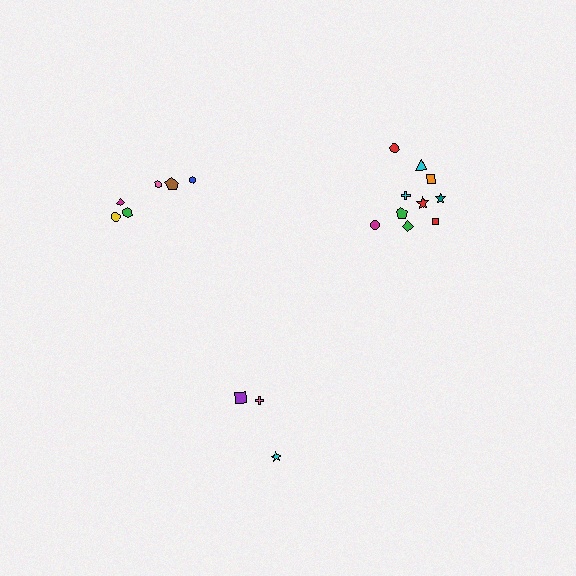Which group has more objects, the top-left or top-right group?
The top-right group.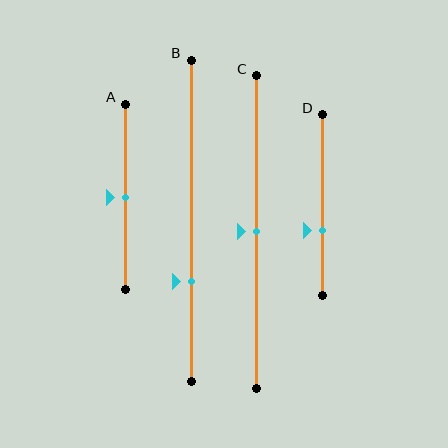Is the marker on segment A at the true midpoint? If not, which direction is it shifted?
Yes, the marker on segment A is at the true midpoint.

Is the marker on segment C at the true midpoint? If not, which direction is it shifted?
Yes, the marker on segment C is at the true midpoint.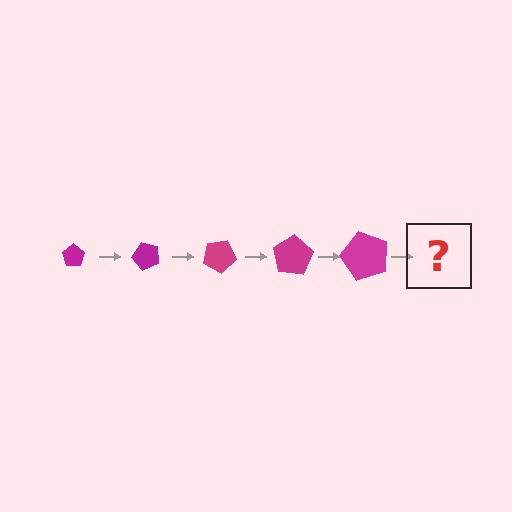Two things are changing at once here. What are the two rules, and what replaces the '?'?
The two rules are that the pentagon grows larger each step and it rotates 50 degrees each step. The '?' should be a pentagon, larger than the previous one and rotated 250 degrees from the start.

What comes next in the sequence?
The next element should be a pentagon, larger than the previous one and rotated 250 degrees from the start.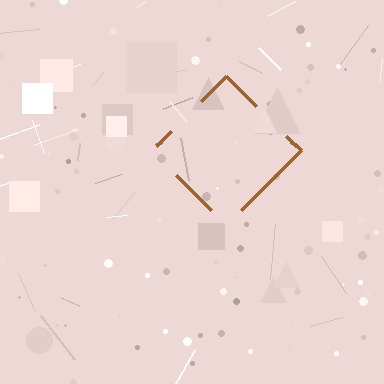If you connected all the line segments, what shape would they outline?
They would outline a diamond.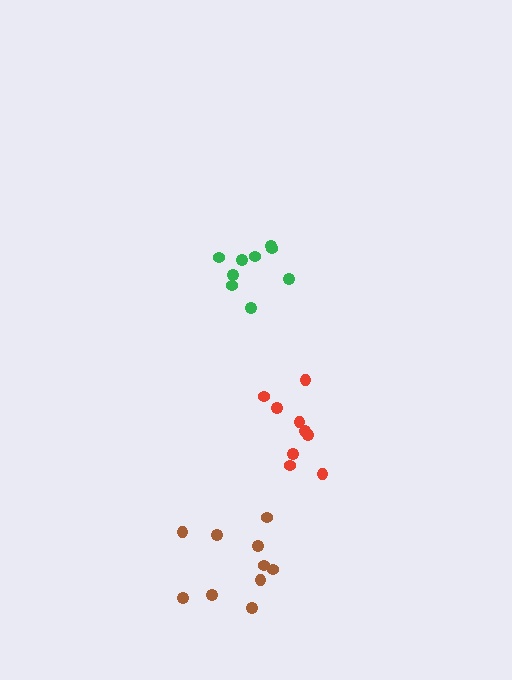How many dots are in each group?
Group 1: 9 dots, Group 2: 9 dots, Group 3: 10 dots (28 total).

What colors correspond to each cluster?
The clusters are colored: green, red, brown.